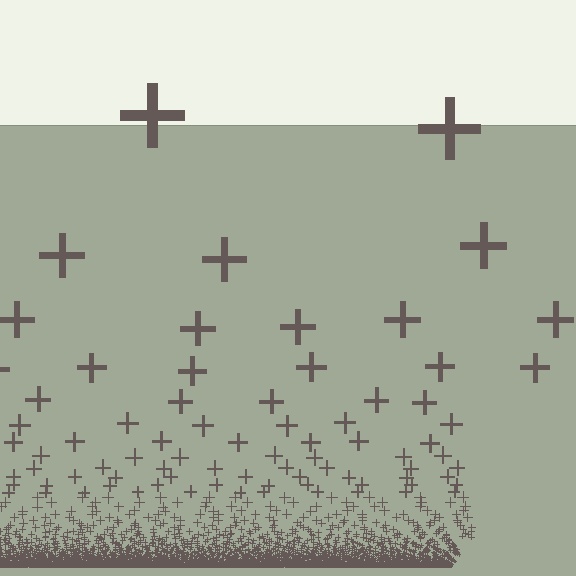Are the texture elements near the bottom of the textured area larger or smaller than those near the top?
Smaller. The gradient is inverted — elements near the bottom are smaller and denser.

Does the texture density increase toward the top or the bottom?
Density increases toward the bottom.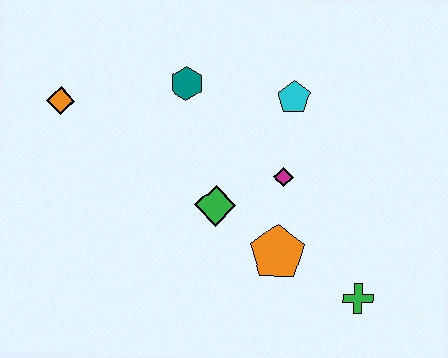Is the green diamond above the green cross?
Yes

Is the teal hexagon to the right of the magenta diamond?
No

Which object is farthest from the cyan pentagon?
The orange diamond is farthest from the cyan pentagon.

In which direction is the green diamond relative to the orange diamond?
The green diamond is to the right of the orange diamond.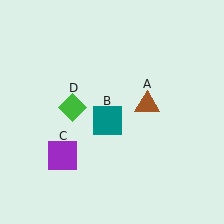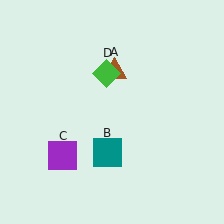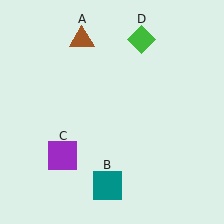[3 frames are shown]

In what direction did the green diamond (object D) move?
The green diamond (object D) moved up and to the right.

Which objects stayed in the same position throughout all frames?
Purple square (object C) remained stationary.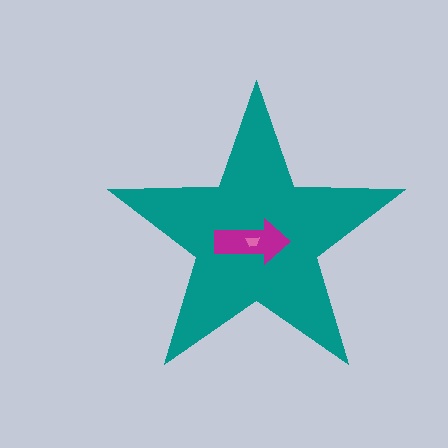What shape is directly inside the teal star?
The magenta arrow.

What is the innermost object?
The pink trapezoid.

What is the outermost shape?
The teal star.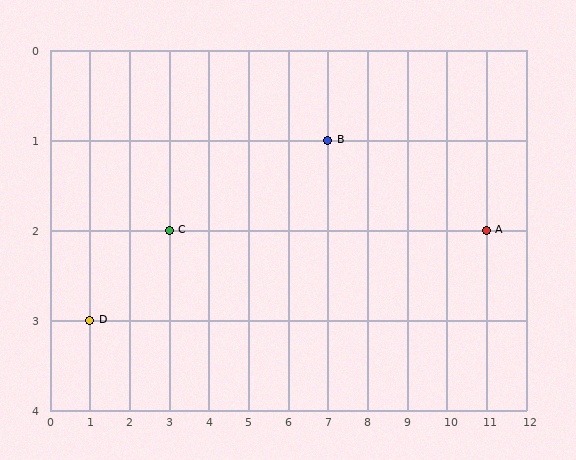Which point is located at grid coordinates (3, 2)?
Point C is at (3, 2).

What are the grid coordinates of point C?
Point C is at grid coordinates (3, 2).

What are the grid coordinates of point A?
Point A is at grid coordinates (11, 2).